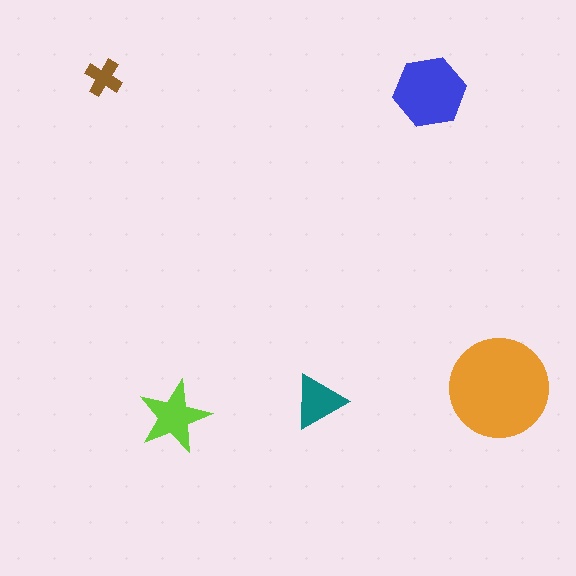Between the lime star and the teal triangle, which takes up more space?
The lime star.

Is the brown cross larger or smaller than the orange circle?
Smaller.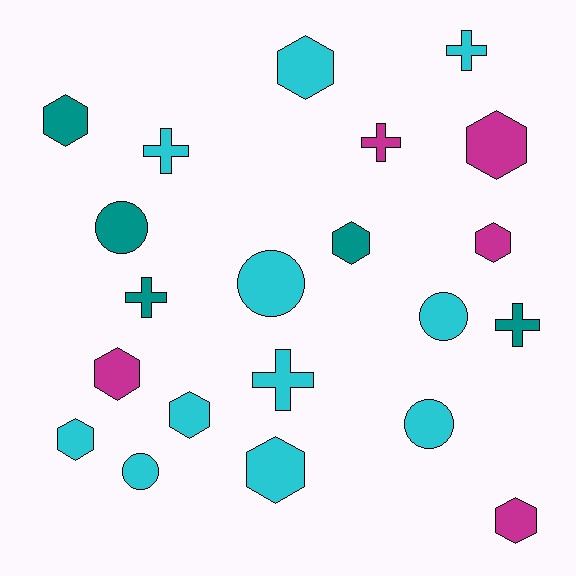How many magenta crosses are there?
There is 1 magenta cross.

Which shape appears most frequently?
Hexagon, with 10 objects.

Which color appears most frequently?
Cyan, with 11 objects.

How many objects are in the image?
There are 21 objects.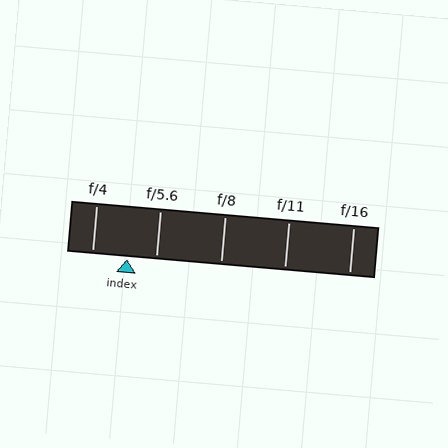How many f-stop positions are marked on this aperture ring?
There are 5 f-stop positions marked.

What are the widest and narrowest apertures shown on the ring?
The widest aperture shown is f/4 and the narrowest is f/16.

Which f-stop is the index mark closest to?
The index mark is closest to f/5.6.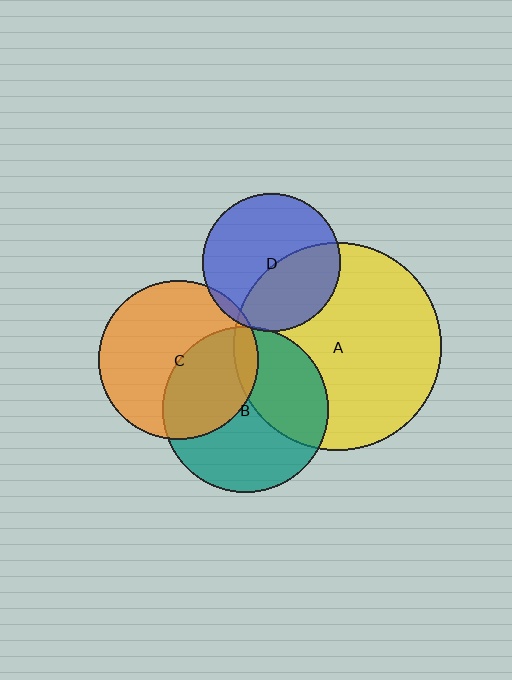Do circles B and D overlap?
Yes.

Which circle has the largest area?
Circle A (yellow).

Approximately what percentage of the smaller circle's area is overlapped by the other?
Approximately 5%.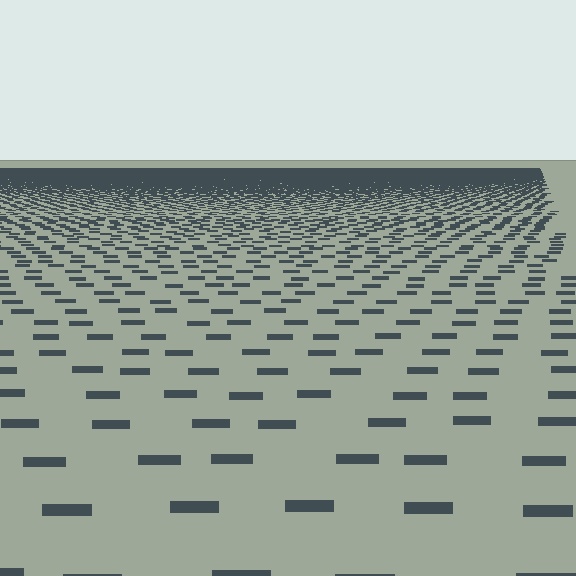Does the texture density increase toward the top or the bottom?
Density increases toward the top.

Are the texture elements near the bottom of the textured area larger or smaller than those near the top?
Larger. Near the bottom, elements are closer to the viewer and appear at a bigger on-screen size.